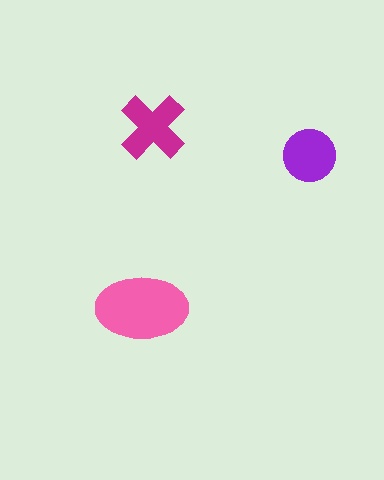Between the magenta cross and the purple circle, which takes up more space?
The magenta cross.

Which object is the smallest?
The purple circle.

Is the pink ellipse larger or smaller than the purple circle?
Larger.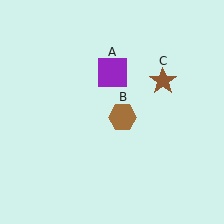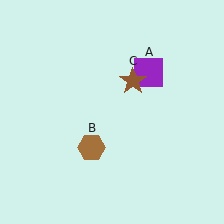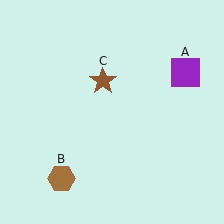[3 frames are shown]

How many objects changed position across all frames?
3 objects changed position: purple square (object A), brown hexagon (object B), brown star (object C).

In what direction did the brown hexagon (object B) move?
The brown hexagon (object B) moved down and to the left.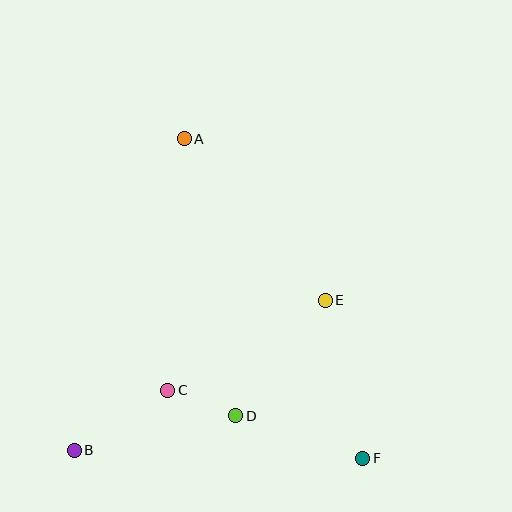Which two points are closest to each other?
Points C and D are closest to each other.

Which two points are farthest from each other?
Points A and F are farthest from each other.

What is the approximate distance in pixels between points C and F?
The distance between C and F is approximately 206 pixels.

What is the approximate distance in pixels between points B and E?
The distance between B and E is approximately 292 pixels.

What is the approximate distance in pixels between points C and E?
The distance between C and E is approximately 181 pixels.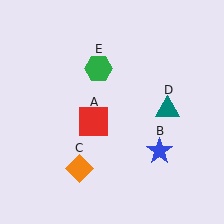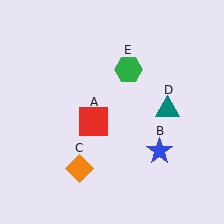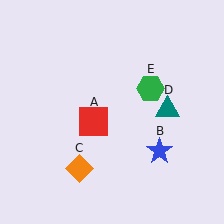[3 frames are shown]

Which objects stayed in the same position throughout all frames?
Red square (object A) and blue star (object B) and orange diamond (object C) and teal triangle (object D) remained stationary.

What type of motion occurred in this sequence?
The green hexagon (object E) rotated clockwise around the center of the scene.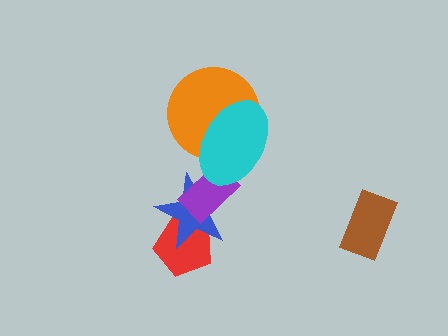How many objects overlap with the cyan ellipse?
2 objects overlap with the cyan ellipse.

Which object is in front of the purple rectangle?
The cyan ellipse is in front of the purple rectangle.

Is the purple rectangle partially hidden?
Yes, it is partially covered by another shape.